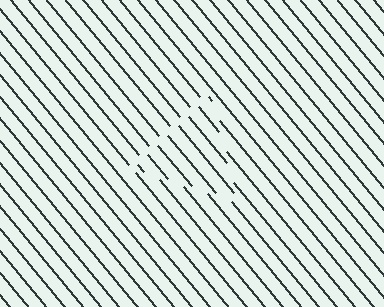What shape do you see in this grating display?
An illusory triangle. The interior of the shape contains the same grating, shifted by half a period — the contour is defined by the phase discontinuity where line-ends from the inner and outer gratings abut.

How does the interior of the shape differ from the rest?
The interior of the shape contains the same grating, shifted by half a period — the contour is defined by the phase discontinuity where line-ends from the inner and outer gratings abut.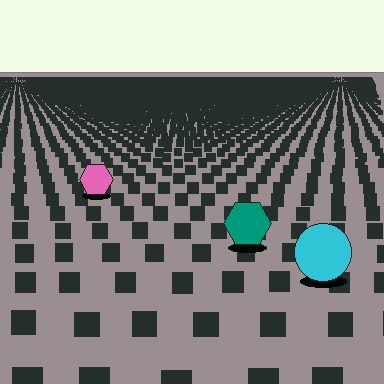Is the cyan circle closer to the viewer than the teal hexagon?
Yes. The cyan circle is closer — you can tell from the texture gradient: the ground texture is coarser near it.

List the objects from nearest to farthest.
From nearest to farthest: the cyan circle, the teal hexagon, the pink hexagon.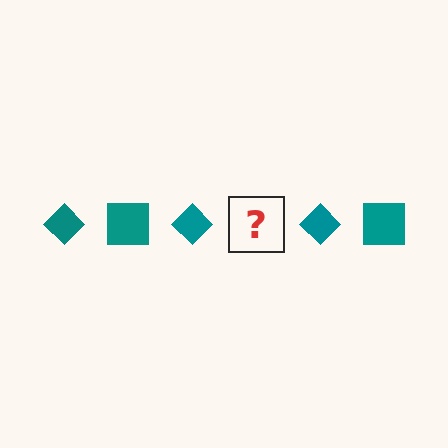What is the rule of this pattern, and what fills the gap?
The rule is that the pattern cycles through diamond, square shapes in teal. The gap should be filled with a teal square.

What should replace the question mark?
The question mark should be replaced with a teal square.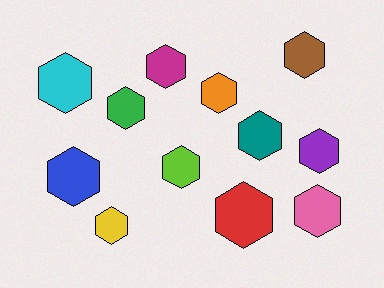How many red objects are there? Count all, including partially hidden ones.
There is 1 red object.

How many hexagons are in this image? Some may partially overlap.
There are 12 hexagons.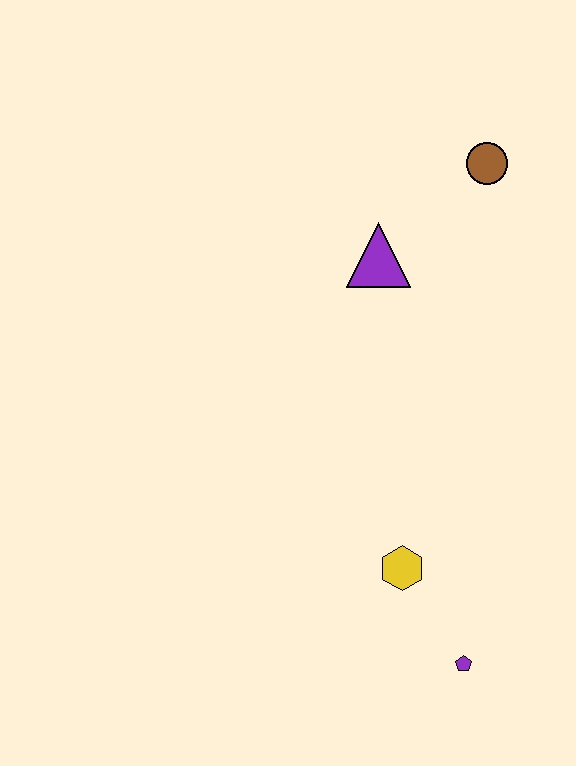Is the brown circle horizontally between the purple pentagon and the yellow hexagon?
No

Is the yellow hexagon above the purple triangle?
No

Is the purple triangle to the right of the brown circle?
No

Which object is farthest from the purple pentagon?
The brown circle is farthest from the purple pentagon.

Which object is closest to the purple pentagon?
The yellow hexagon is closest to the purple pentagon.